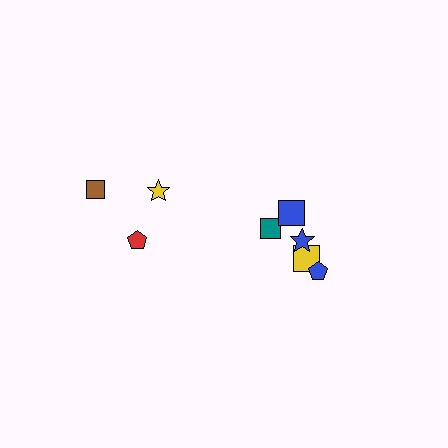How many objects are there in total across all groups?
There are 8 objects.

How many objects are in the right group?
There are 5 objects.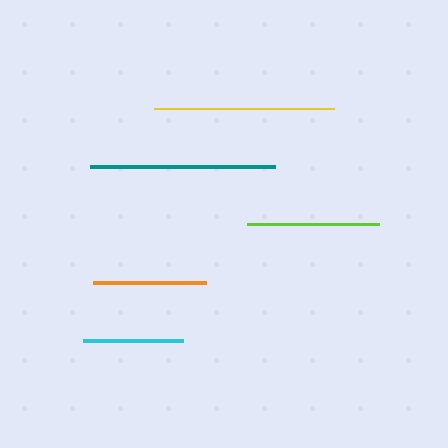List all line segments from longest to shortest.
From longest to shortest: teal, yellow, lime, orange, cyan.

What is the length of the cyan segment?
The cyan segment is approximately 100 pixels long.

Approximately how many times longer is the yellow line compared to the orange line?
The yellow line is approximately 1.6 times the length of the orange line.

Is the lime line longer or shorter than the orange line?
The lime line is longer than the orange line.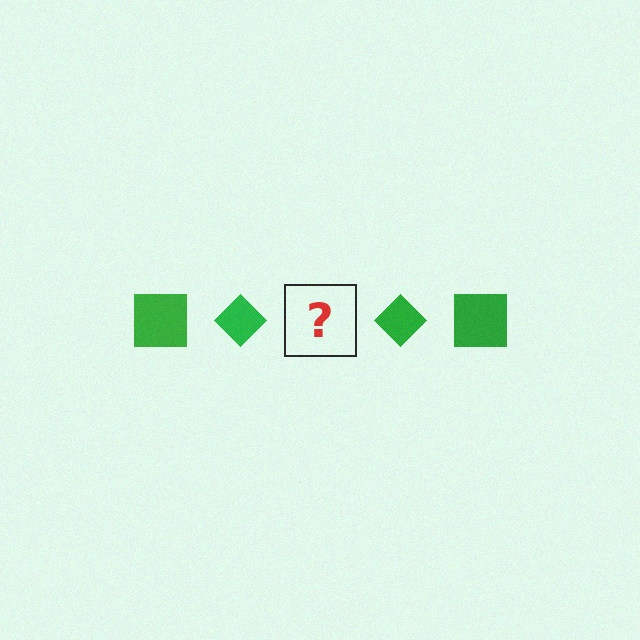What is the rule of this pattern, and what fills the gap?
The rule is that the pattern cycles through square, diamond shapes in green. The gap should be filled with a green square.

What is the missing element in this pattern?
The missing element is a green square.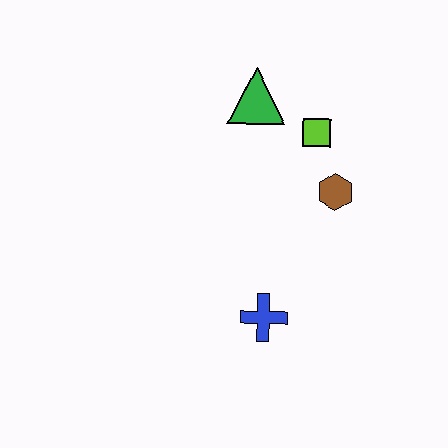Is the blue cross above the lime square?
No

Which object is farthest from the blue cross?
The green triangle is farthest from the blue cross.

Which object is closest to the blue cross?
The brown hexagon is closest to the blue cross.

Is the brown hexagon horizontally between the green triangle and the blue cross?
No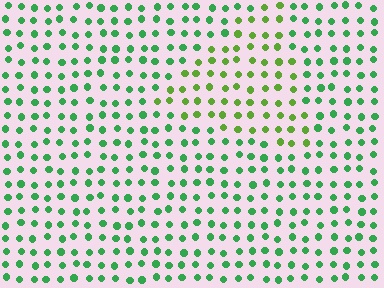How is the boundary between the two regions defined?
The boundary is defined purely by a slight shift in hue (about 36 degrees). Spacing, size, and orientation are identical on both sides.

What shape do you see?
I see a triangle.